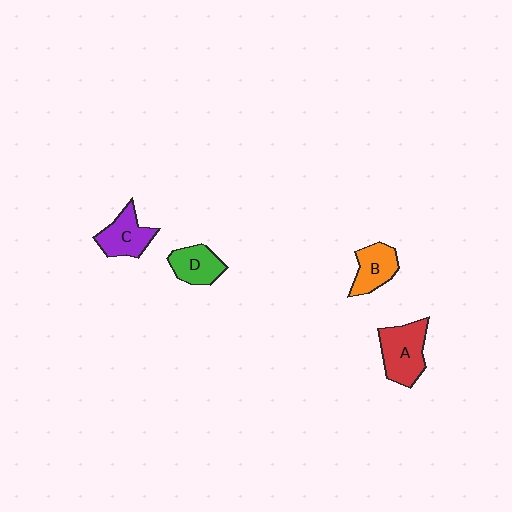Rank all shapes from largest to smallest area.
From largest to smallest: A (red), C (purple), B (orange), D (green).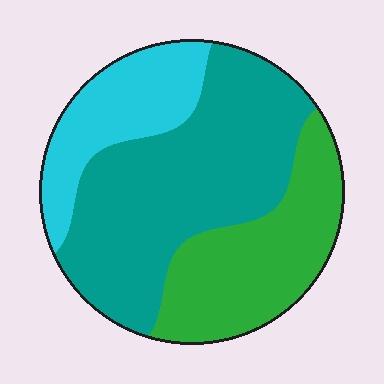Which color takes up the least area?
Cyan, at roughly 20%.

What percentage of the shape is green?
Green takes up about one third (1/3) of the shape.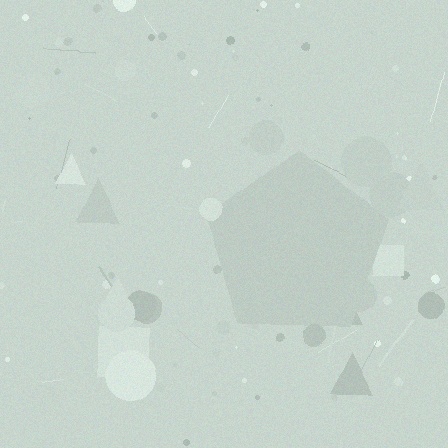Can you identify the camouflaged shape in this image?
The camouflaged shape is a pentagon.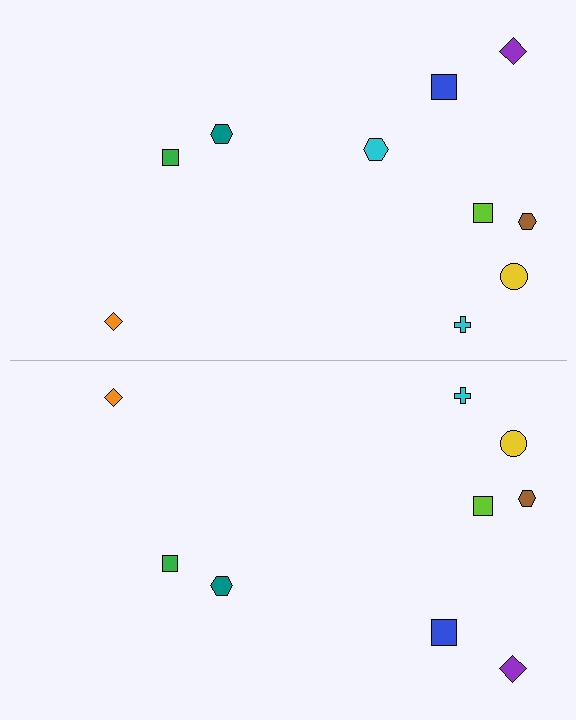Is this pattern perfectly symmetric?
No, the pattern is not perfectly symmetric. A cyan hexagon is missing from the bottom side.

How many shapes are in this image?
There are 19 shapes in this image.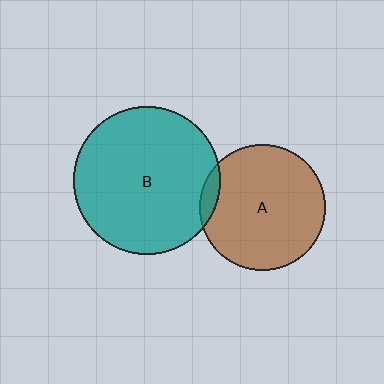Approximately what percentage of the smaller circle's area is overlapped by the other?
Approximately 5%.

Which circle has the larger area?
Circle B (teal).